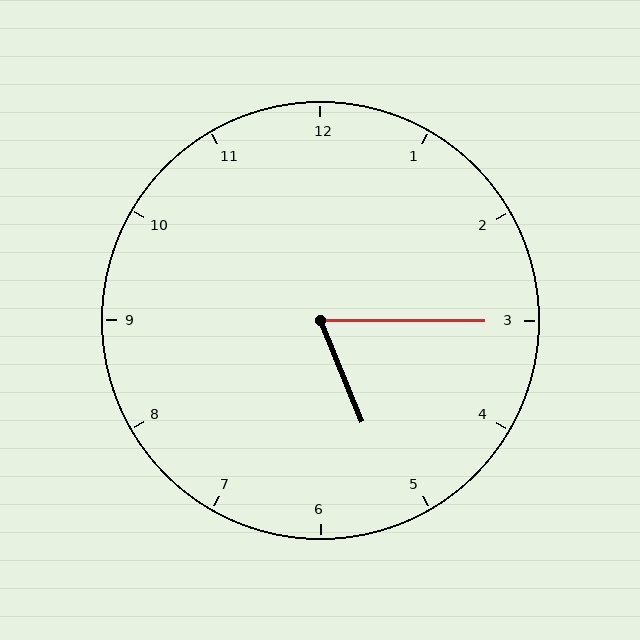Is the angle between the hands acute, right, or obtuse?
It is acute.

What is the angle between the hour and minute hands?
Approximately 68 degrees.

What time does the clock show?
5:15.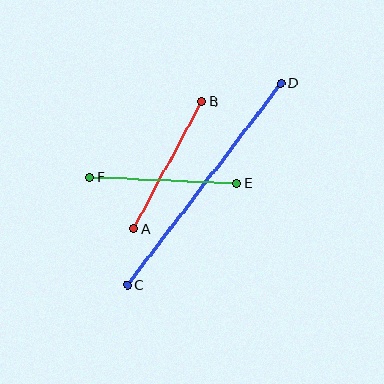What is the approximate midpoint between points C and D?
The midpoint is at approximately (204, 184) pixels.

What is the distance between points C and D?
The distance is approximately 253 pixels.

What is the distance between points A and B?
The distance is approximately 144 pixels.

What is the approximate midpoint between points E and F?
The midpoint is at approximately (164, 180) pixels.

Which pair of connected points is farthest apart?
Points C and D are farthest apart.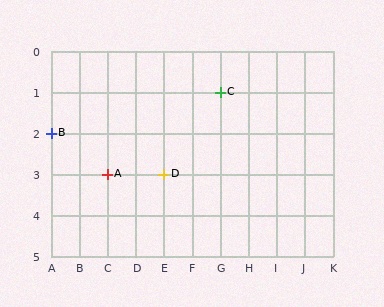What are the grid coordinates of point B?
Point B is at grid coordinates (A, 2).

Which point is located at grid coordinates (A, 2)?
Point B is at (A, 2).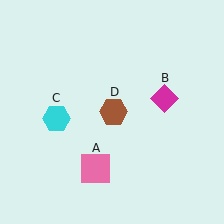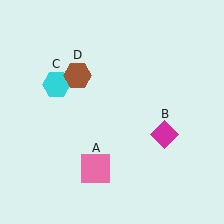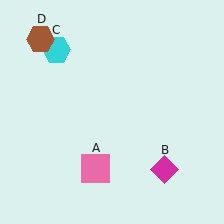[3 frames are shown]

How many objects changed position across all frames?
3 objects changed position: magenta diamond (object B), cyan hexagon (object C), brown hexagon (object D).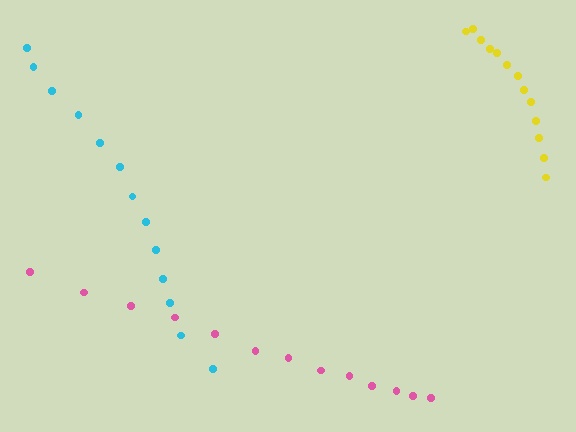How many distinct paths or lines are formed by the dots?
There are 3 distinct paths.